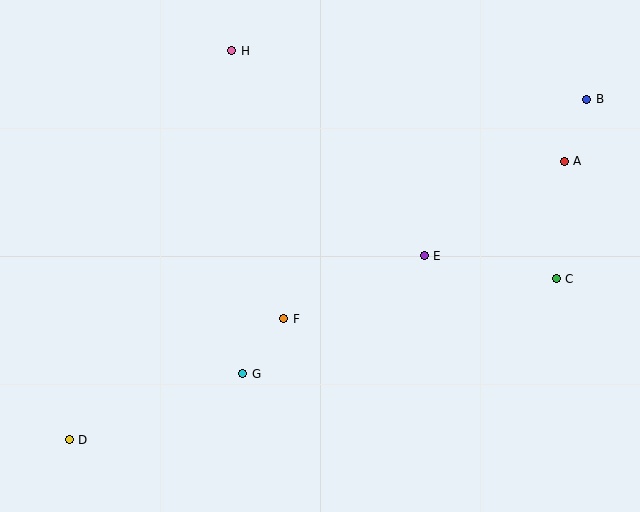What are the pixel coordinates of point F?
Point F is at (284, 319).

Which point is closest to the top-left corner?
Point H is closest to the top-left corner.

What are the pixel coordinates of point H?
Point H is at (232, 51).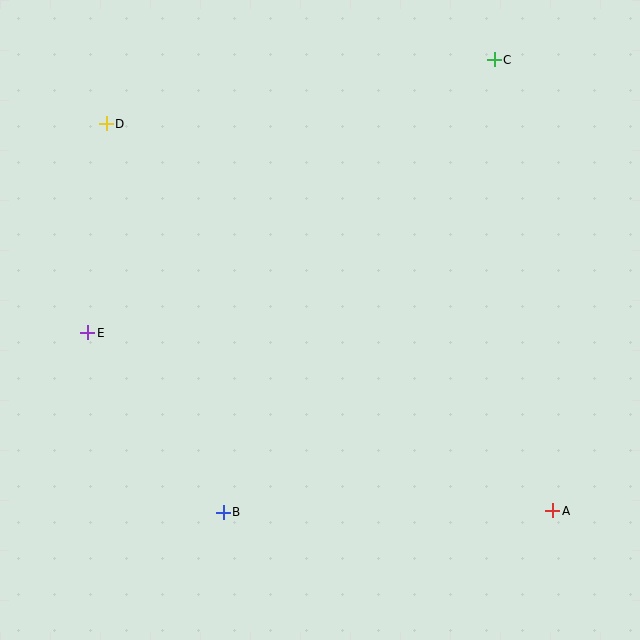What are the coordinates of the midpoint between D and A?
The midpoint between D and A is at (330, 317).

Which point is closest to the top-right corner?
Point C is closest to the top-right corner.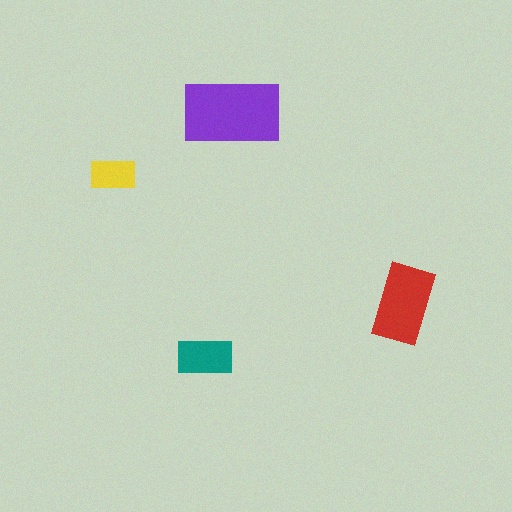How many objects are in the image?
There are 4 objects in the image.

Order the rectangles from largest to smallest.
the purple one, the red one, the teal one, the yellow one.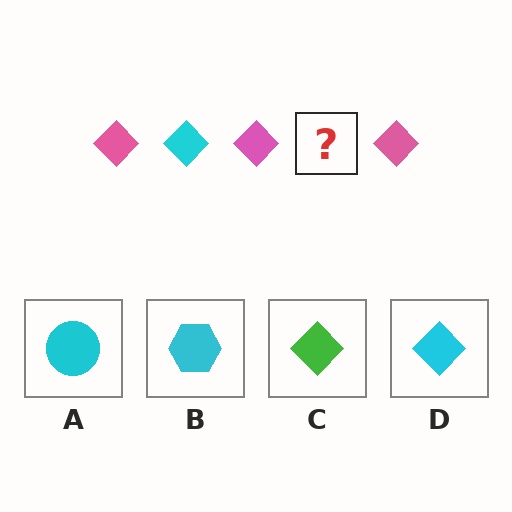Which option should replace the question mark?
Option D.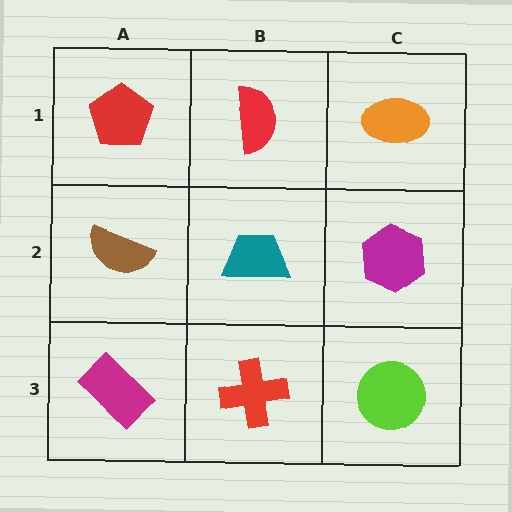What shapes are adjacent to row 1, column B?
A teal trapezoid (row 2, column B), a red pentagon (row 1, column A), an orange ellipse (row 1, column C).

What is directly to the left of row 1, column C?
A red semicircle.